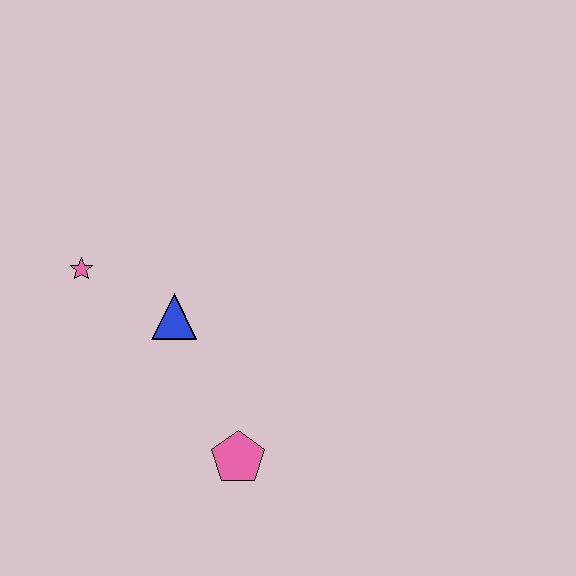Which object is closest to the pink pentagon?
The blue triangle is closest to the pink pentagon.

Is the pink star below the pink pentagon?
No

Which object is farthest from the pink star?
The pink pentagon is farthest from the pink star.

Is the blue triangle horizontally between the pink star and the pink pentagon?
Yes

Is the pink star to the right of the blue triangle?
No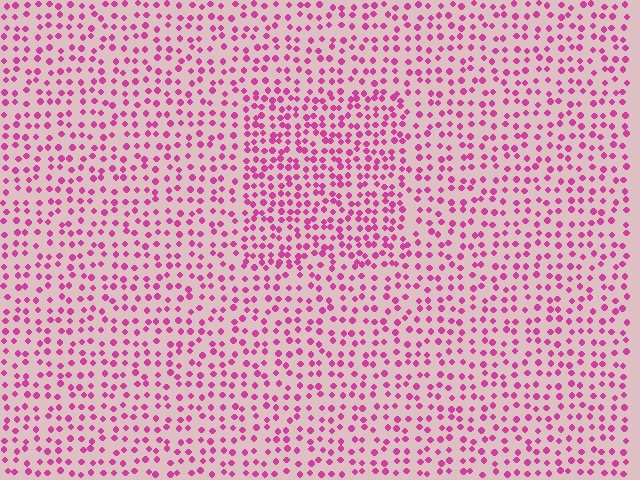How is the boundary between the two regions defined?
The boundary is defined by a change in element density (approximately 1.6x ratio). All elements are the same color, size, and shape.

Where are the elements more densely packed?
The elements are more densely packed inside the rectangle boundary.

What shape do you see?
I see a rectangle.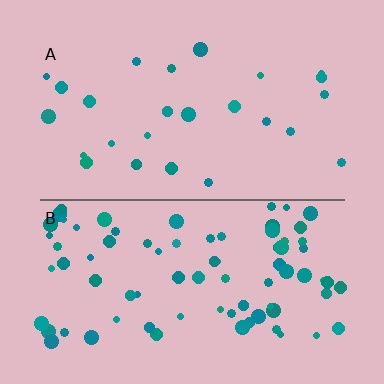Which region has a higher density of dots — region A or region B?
B (the bottom).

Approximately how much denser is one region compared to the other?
Approximately 3.1× — region B over region A.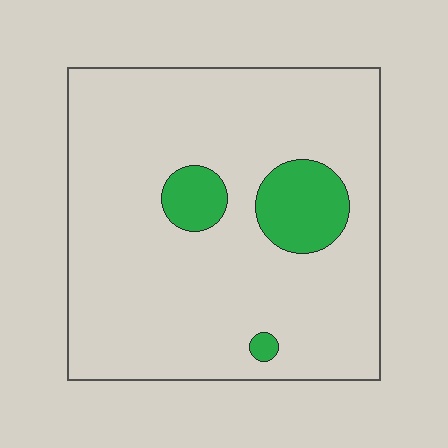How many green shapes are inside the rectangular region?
3.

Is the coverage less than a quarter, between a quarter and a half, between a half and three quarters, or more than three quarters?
Less than a quarter.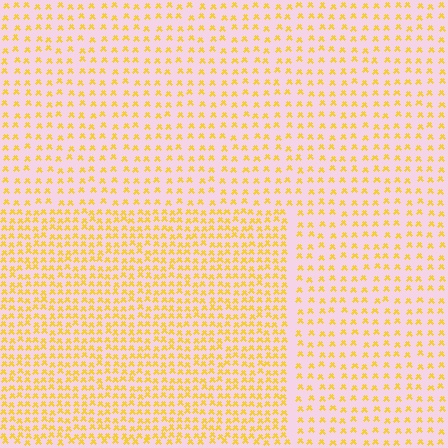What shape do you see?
I see a rectangle.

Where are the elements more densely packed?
The elements are more densely packed inside the rectangle boundary.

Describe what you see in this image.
The image contains small yellow elements arranged at two different densities. A rectangle-shaped region is visible where the elements are more densely packed than the surrounding area.